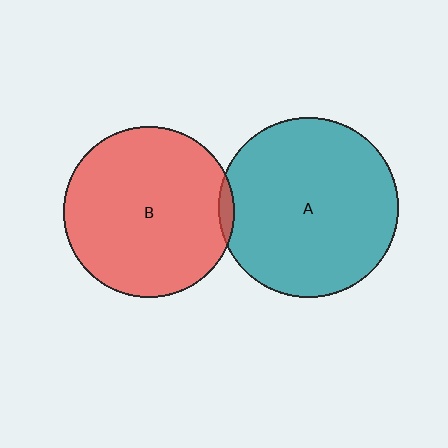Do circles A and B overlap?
Yes.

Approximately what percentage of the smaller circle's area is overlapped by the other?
Approximately 5%.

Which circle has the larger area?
Circle A (teal).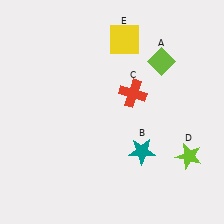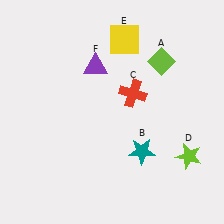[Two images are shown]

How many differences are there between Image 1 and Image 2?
There is 1 difference between the two images.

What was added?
A purple triangle (F) was added in Image 2.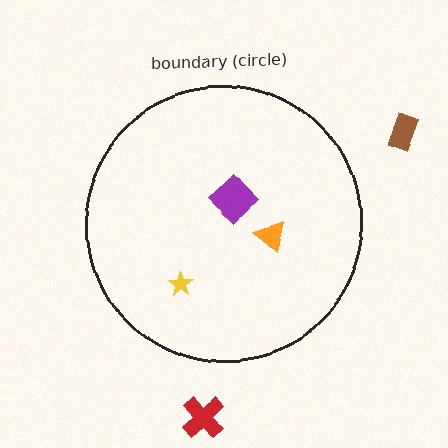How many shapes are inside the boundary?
4 inside, 2 outside.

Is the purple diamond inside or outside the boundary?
Inside.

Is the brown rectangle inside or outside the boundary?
Outside.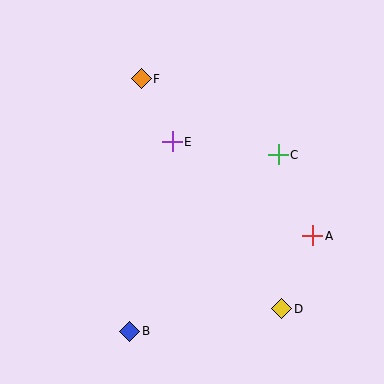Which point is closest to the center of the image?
Point E at (172, 142) is closest to the center.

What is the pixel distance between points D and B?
The distance between D and B is 154 pixels.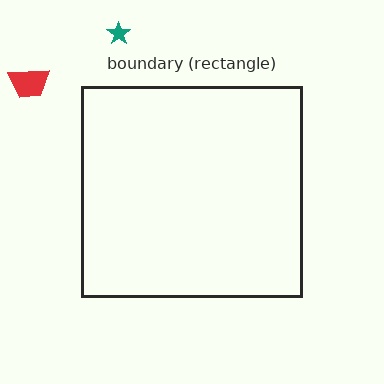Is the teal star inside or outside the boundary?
Outside.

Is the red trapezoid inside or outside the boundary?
Outside.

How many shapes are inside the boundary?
0 inside, 2 outside.